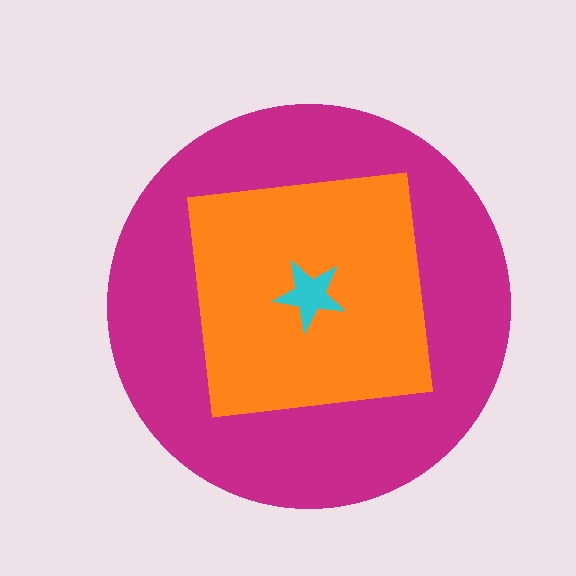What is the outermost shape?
The magenta circle.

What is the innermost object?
The cyan star.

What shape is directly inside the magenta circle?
The orange square.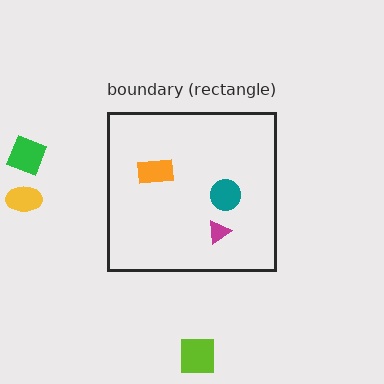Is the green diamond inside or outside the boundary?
Outside.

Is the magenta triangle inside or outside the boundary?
Inside.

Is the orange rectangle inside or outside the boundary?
Inside.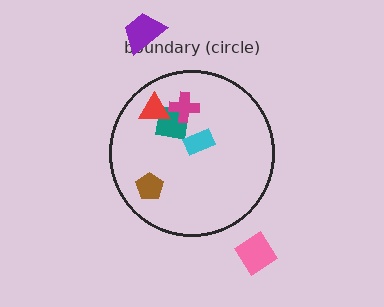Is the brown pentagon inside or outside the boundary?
Inside.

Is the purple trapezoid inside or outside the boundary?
Outside.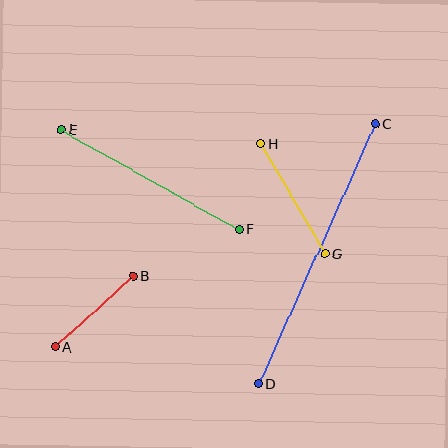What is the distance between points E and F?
The distance is approximately 204 pixels.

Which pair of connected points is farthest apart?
Points C and D are farthest apart.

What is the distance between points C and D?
The distance is approximately 285 pixels.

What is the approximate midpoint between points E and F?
The midpoint is at approximately (150, 180) pixels.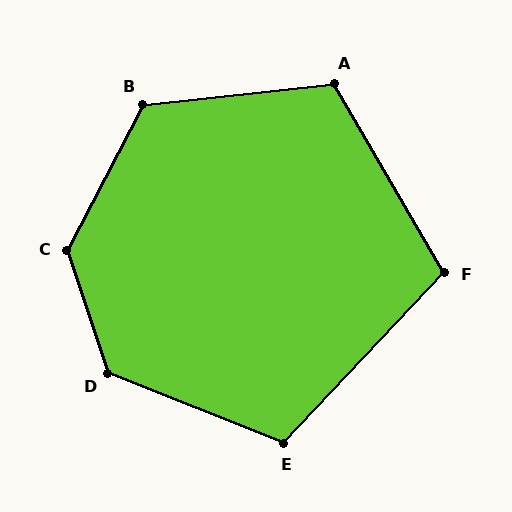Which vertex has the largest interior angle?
C, at approximately 134 degrees.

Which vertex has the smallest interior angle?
F, at approximately 106 degrees.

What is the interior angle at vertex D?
Approximately 130 degrees (obtuse).